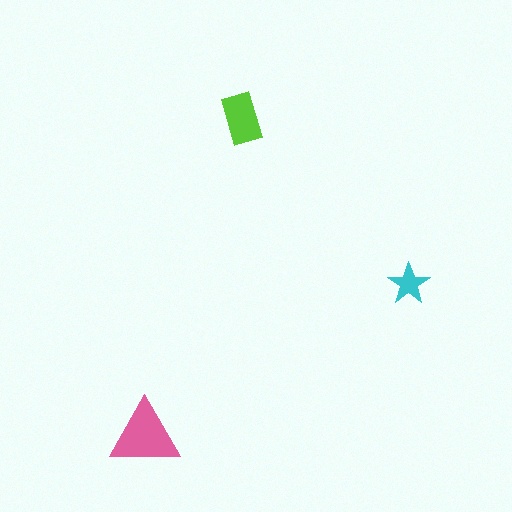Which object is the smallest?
The cyan star.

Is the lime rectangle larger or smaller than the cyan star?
Larger.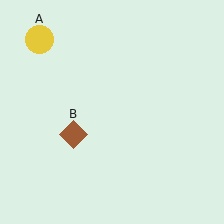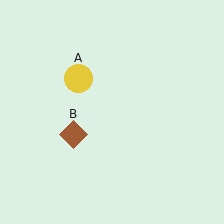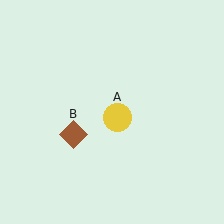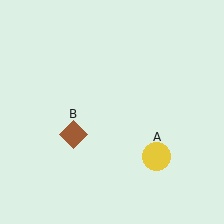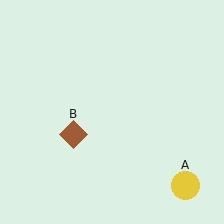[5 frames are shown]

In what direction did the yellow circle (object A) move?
The yellow circle (object A) moved down and to the right.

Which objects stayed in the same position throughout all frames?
Brown diamond (object B) remained stationary.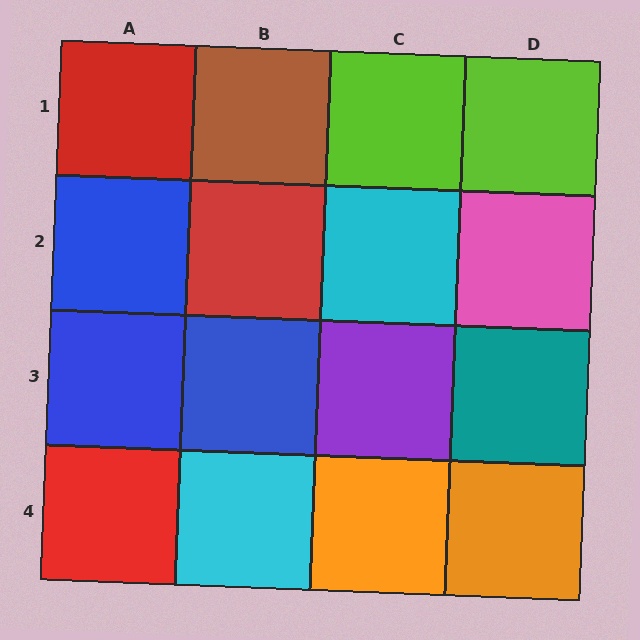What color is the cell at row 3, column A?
Blue.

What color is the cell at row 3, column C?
Purple.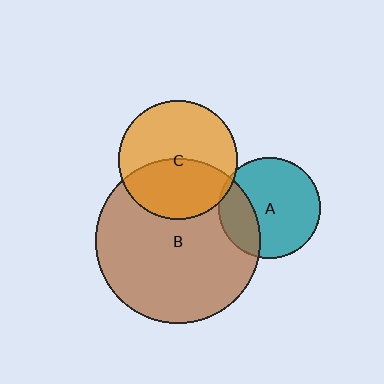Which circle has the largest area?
Circle B (brown).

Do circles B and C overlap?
Yes.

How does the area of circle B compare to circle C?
Approximately 1.9 times.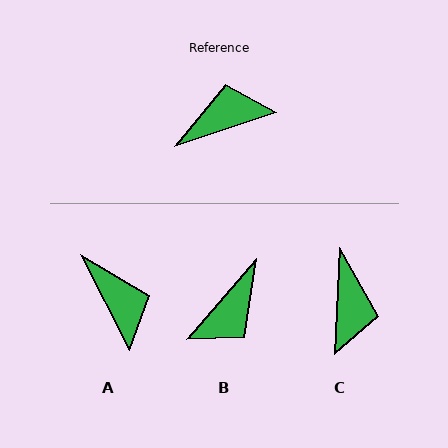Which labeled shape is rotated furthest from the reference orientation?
B, about 149 degrees away.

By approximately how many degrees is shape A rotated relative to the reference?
Approximately 81 degrees clockwise.